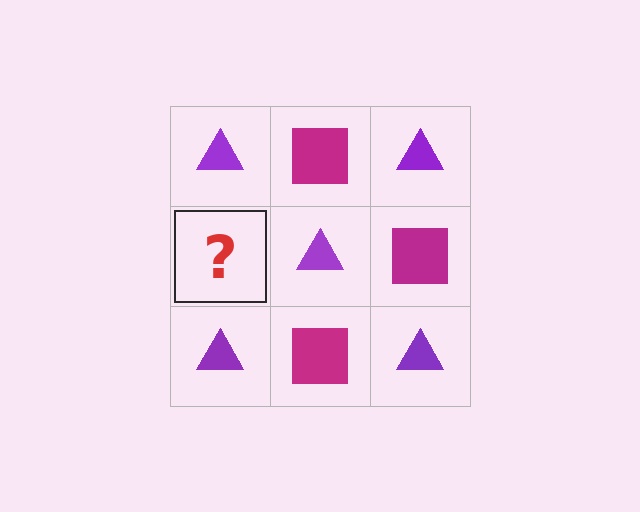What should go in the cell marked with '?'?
The missing cell should contain a magenta square.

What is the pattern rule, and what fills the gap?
The rule is that it alternates purple triangle and magenta square in a checkerboard pattern. The gap should be filled with a magenta square.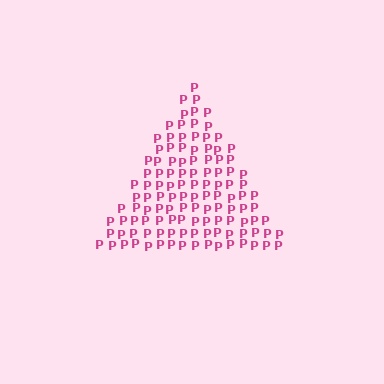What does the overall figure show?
The overall figure shows a triangle.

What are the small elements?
The small elements are letter P's.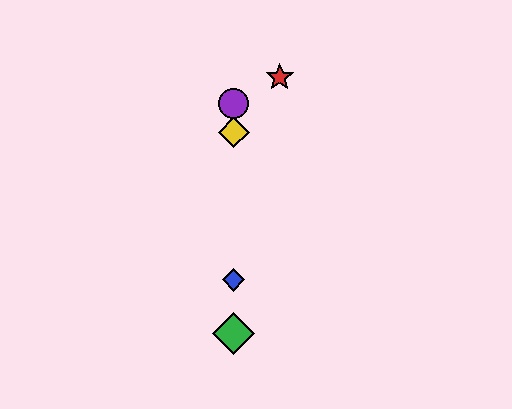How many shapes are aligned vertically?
4 shapes (the blue diamond, the green diamond, the yellow diamond, the purple circle) are aligned vertically.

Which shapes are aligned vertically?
The blue diamond, the green diamond, the yellow diamond, the purple circle are aligned vertically.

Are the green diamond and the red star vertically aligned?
No, the green diamond is at x≈234 and the red star is at x≈280.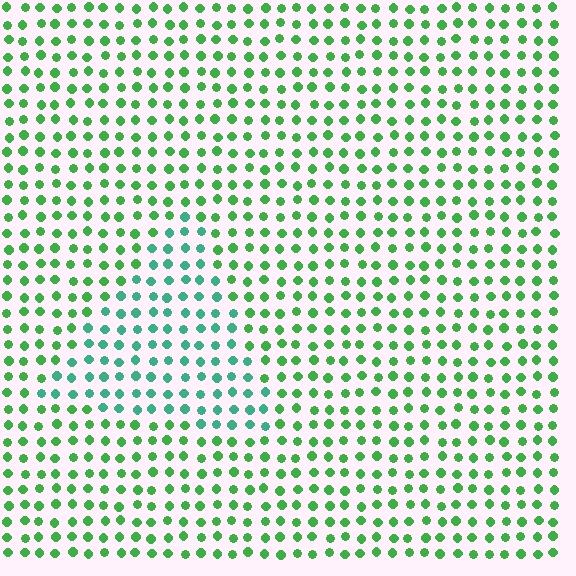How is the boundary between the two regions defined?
The boundary is defined purely by a slight shift in hue (about 34 degrees). Spacing, size, and orientation are identical on both sides.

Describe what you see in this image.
The image is filled with small green elements in a uniform arrangement. A triangle-shaped region is visible where the elements are tinted to a slightly different hue, forming a subtle color boundary.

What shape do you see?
I see a triangle.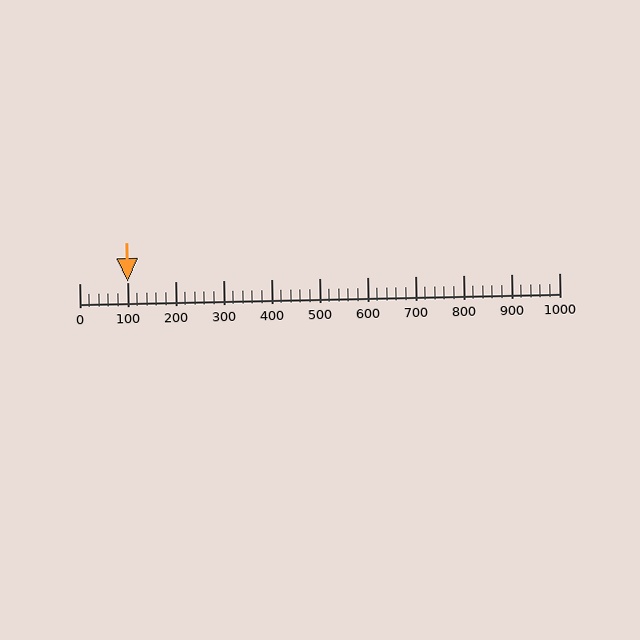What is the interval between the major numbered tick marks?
The major tick marks are spaced 100 units apart.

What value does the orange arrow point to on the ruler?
The orange arrow points to approximately 100.